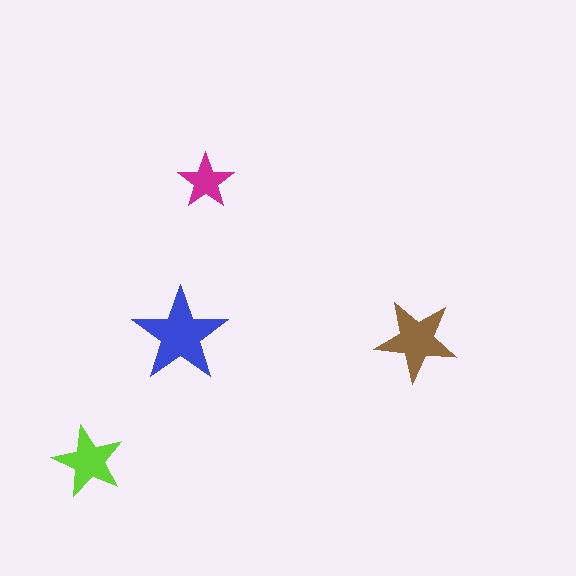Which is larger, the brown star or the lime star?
The brown one.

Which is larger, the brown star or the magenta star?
The brown one.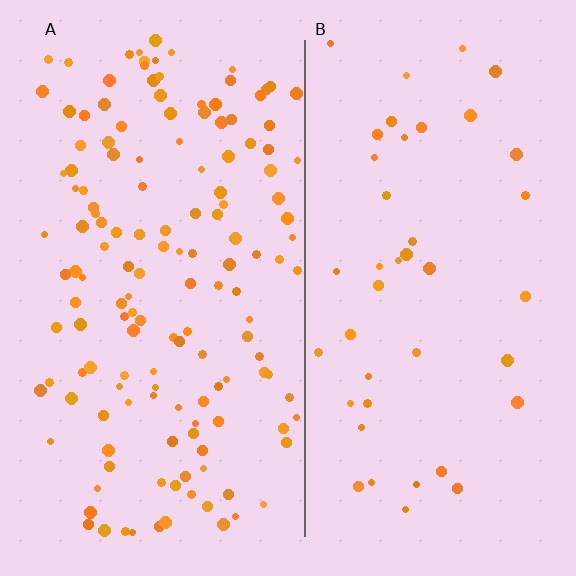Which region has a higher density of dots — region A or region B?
A (the left).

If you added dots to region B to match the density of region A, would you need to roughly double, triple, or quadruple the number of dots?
Approximately triple.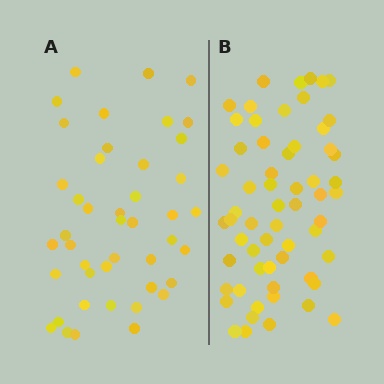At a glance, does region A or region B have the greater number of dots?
Region B (the right region) has more dots.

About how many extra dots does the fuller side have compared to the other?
Region B has approximately 15 more dots than region A.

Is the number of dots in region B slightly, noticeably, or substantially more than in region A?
Region B has noticeably more, but not dramatically so. The ratio is roughly 1.4 to 1.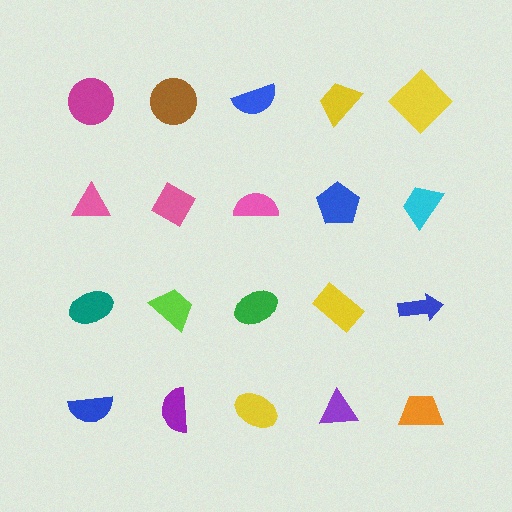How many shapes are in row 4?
5 shapes.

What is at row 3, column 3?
A green ellipse.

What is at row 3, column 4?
A yellow rectangle.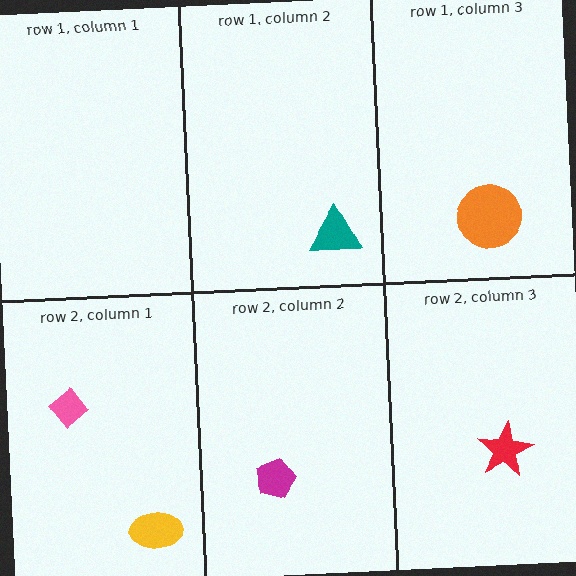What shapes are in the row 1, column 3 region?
The orange circle.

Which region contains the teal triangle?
The row 1, column 2 region.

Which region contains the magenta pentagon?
The row 2, column 2 region.